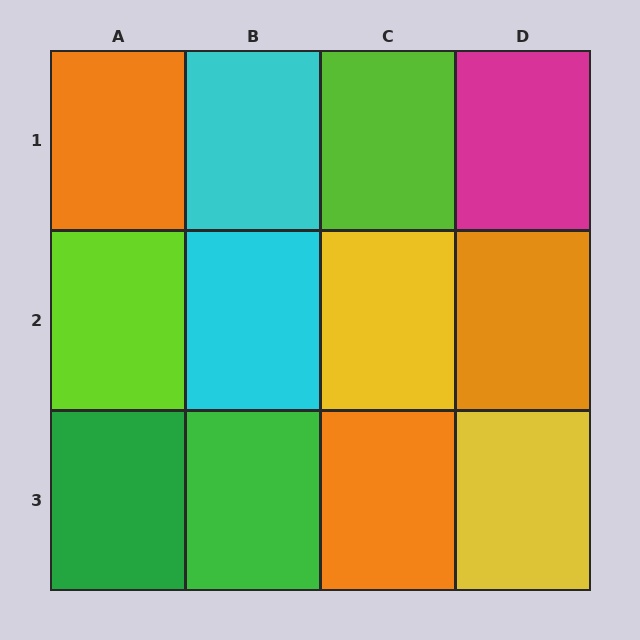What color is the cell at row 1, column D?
Magenta.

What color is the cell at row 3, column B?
Green.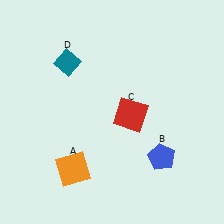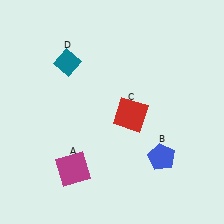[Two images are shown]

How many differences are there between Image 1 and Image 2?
There is 1 difference between the two images.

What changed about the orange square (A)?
In Image 1, A is orange. In Image 2, it changed to magenta.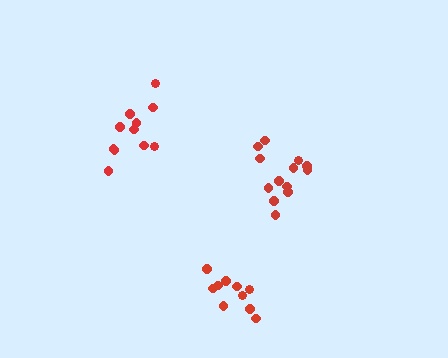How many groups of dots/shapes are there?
There are 3 groups.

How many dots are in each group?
Group 1: 13 dots, Group 2: 11 dots, Group 3: 11 dots (35 total).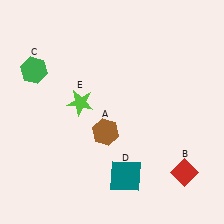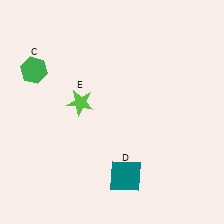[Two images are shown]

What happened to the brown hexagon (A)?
The brown hexagon (A) was removed in Image 2. It was in the bottom-left area of Image 1.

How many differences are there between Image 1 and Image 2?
There are 2 differences between the two images.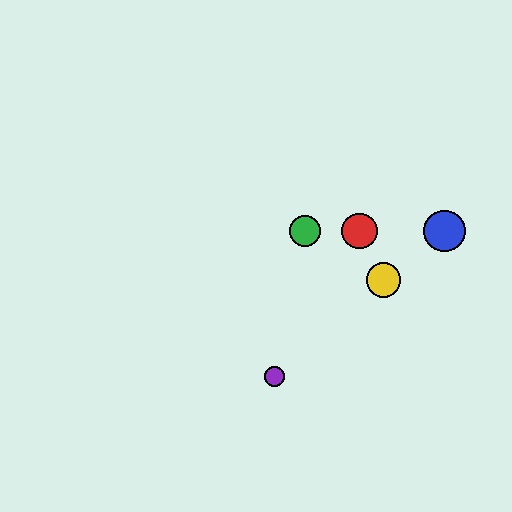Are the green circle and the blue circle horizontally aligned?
Yes, both are at y≈231.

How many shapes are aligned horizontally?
3 shapes (the red circle, the blue circle, the green circle) are aligned horizontally.